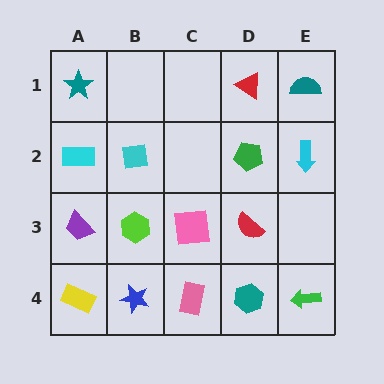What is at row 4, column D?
A teal hexagon.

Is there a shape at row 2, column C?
No, that cell is empty.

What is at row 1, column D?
A red triangle.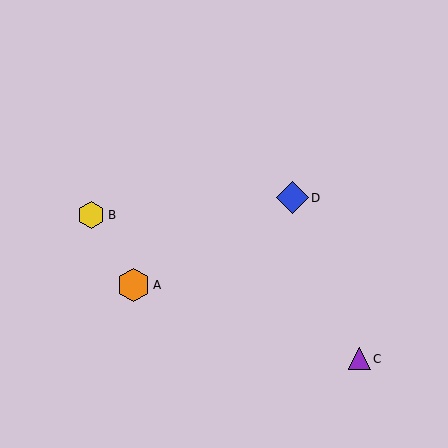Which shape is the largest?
The orange hexagon (labeled A) is the largest.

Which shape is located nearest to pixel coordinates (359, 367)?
The purple triangle (labeled C) at (359, 359) is nearest to that location.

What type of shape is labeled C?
Shape C is a purple triangle.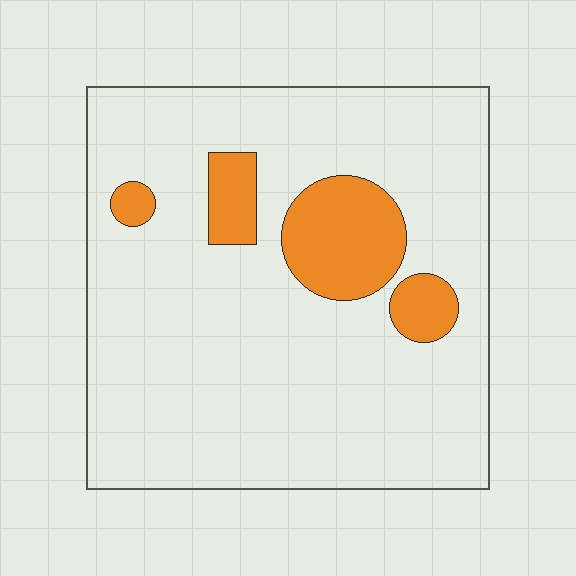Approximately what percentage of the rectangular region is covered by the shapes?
Approximately 15%.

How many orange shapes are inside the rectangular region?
4.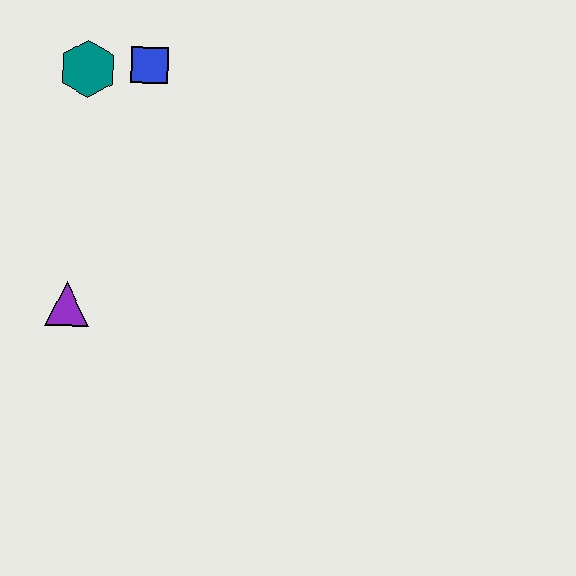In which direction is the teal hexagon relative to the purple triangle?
The teal hexagon is above the purple triangle.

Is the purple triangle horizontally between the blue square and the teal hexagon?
No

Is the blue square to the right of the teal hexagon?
Yes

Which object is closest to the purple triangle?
The teal hexagon is closest to the purple triangle.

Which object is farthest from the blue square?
The purple triangle is farthest from the blue square.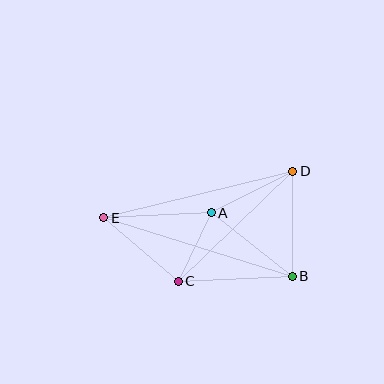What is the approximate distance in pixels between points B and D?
The distance between B and D is approximately 105 pixels.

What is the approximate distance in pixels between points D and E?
The distance between D and E is approximately 195 pixels.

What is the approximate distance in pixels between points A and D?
The distance between A and D is approximately 92 pixels.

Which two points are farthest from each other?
Points B and E are farthest from each other.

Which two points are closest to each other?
Points A and C are closest to each other.